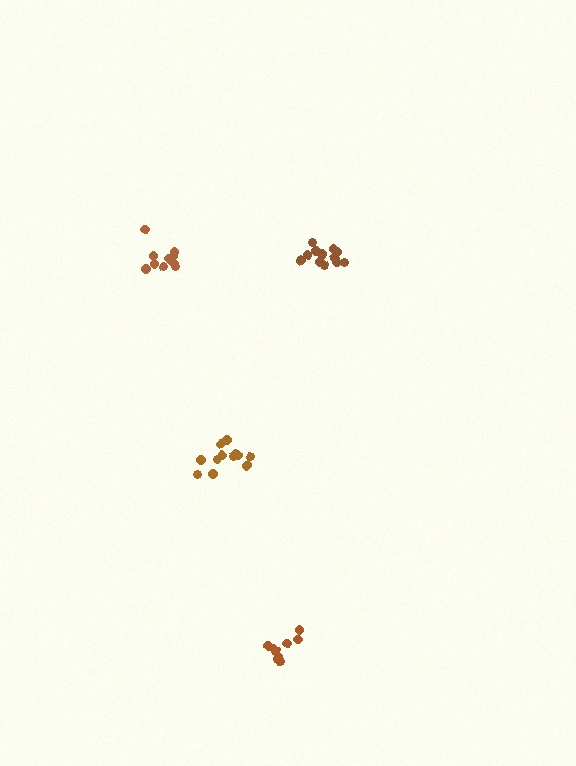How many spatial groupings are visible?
There are 4 spatial groupings.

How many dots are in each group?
Group 1: 11 dots, Group 2: 12 dots, Group 3: 10 dots, Group 4: 12 dots (45 total).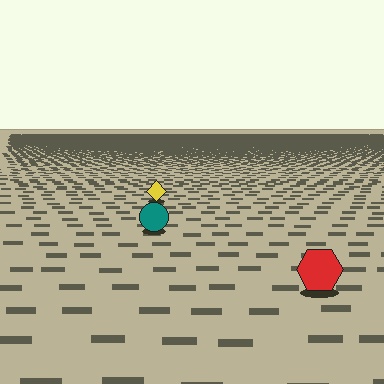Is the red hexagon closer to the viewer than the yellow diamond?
Yes. The red hexagon is closer — you can tell from the texture gradient: the ground texture is coarser near it.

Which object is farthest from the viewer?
The yellow diamond is farthest from the viewer. It appears smaller and the ground texture around it is denser.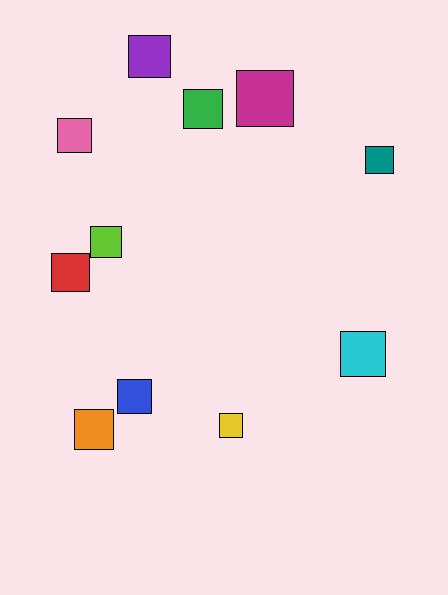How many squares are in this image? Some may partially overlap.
There are 11 squares.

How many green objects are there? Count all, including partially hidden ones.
There is 1 green object.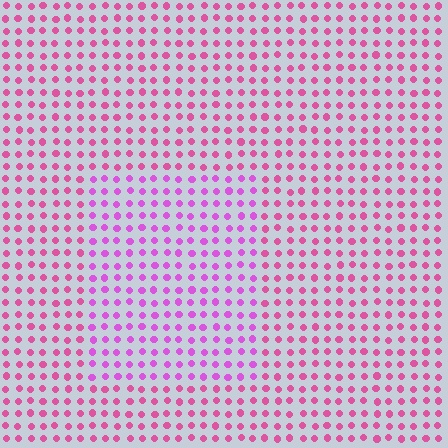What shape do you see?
I see a rectangle.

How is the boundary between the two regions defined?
The boundary is defined purely by a slight shift in hue (about 28 degrees). Spacing, size, and orientation are identical on both sides.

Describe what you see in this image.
The image is filled with small pink elements in a uniform arrangement. A rectangle-shaped region is visible where the elements are tinted to a slightly different hue, forming a subtle color boundary.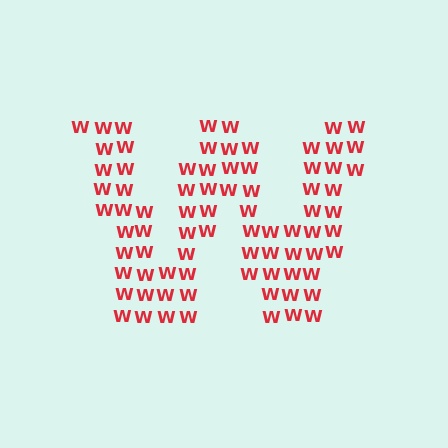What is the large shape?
The large shape is the letter W.